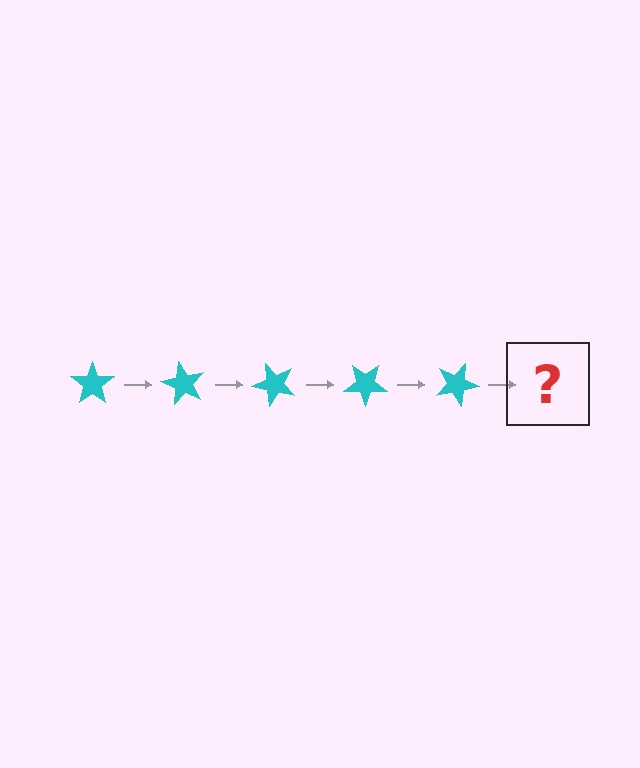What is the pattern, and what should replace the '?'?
The pattern is that the star rotates 60 degrees each step. The '?' should be a cyan star rotated 300 degrees.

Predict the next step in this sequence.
The next step is a cyan star rotated 300 degrees.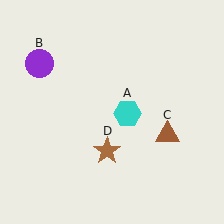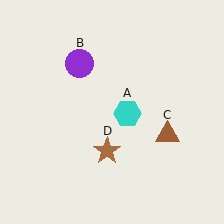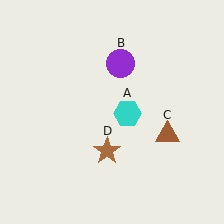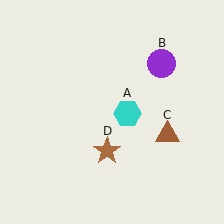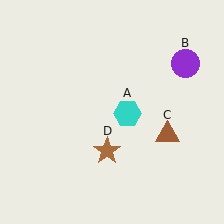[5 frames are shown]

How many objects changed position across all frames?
1 object changed position: purple circle (object B).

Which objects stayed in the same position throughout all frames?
Cyan hexagon (object A) and brown triangle (object C) and brown star (object D) remained stationary.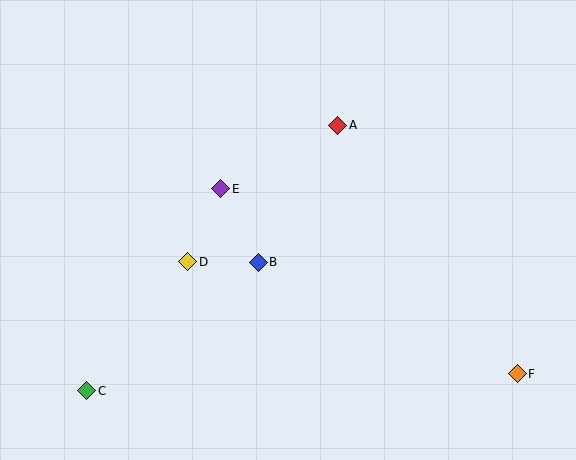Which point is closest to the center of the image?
Point B at (258, 262) is closest to the center.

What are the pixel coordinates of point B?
Point B is at (258, 262).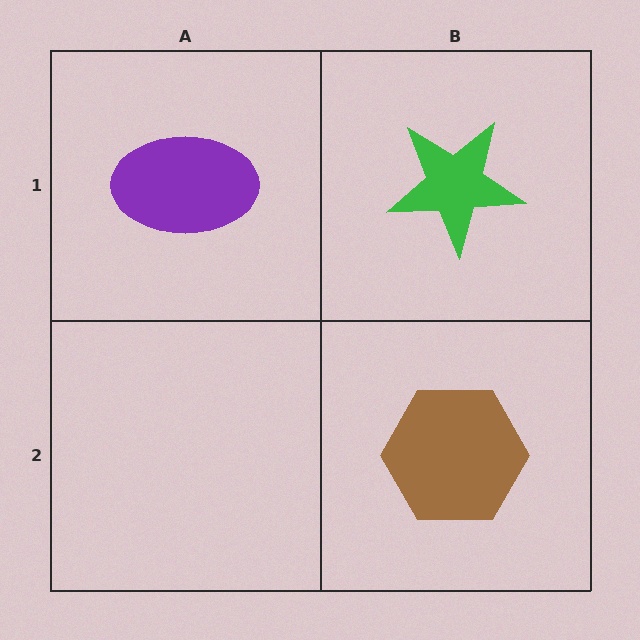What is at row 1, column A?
A purple ellipse.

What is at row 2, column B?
A brown hexagon.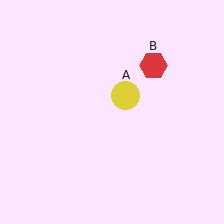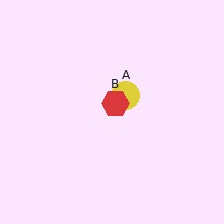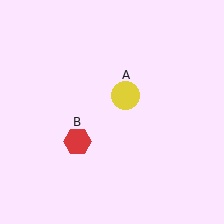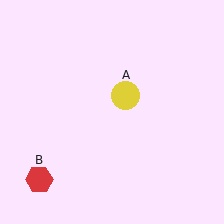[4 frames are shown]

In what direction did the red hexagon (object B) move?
The red hexagon (object B) moved down and to the left.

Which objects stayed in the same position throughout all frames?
Yellow circle (object A) remained stationary.